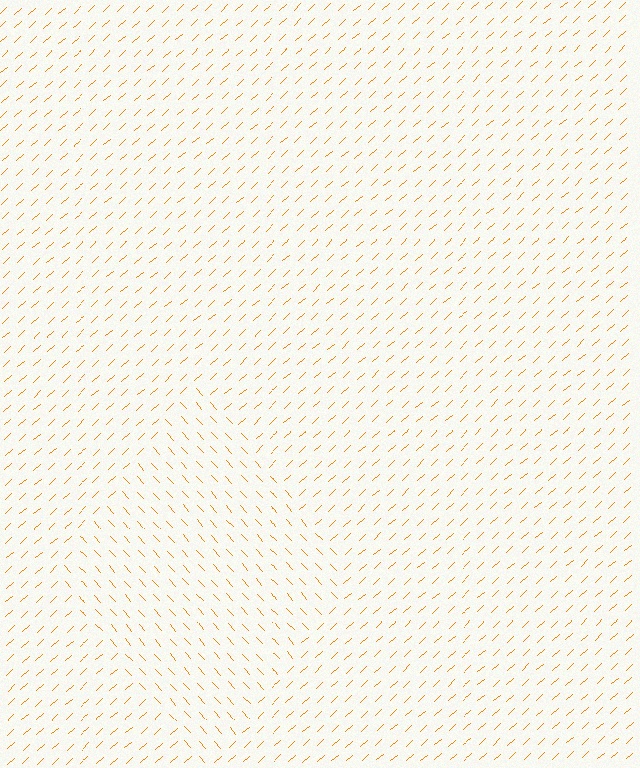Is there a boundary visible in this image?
Yes, there is a texture boundary formed by a change in line orientation.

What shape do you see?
I see a diamond.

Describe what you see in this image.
The image is filled with small orange line segments. A diamond region in the image has lines oriented differently from the surrounding lines, creating a visible texture boundary.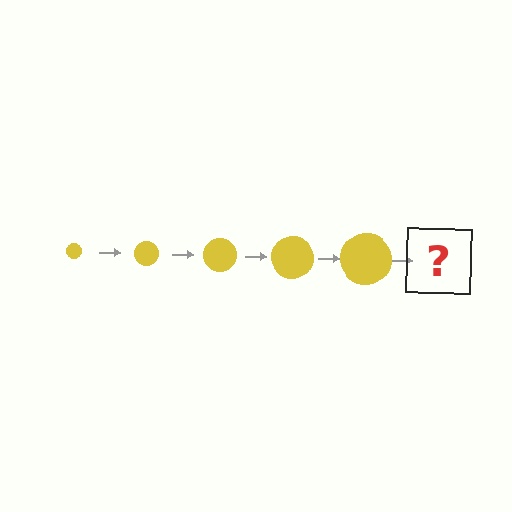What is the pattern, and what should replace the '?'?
The pattern is that the circle gets progressively larger each step. The '?' should be a yellow circle, larger than the previous one.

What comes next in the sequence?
The next element should be a yellow circle, larger than the previous one.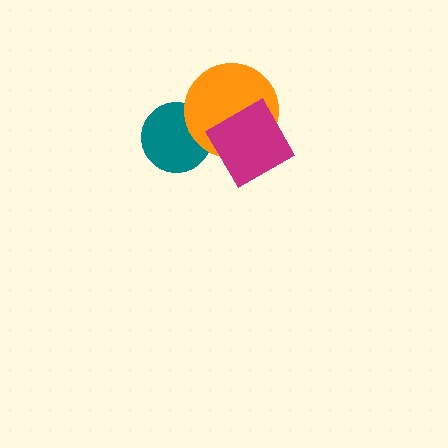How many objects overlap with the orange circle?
2 objects overlap with the orange circle.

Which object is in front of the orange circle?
The magenta diamond is in front of the orange circle.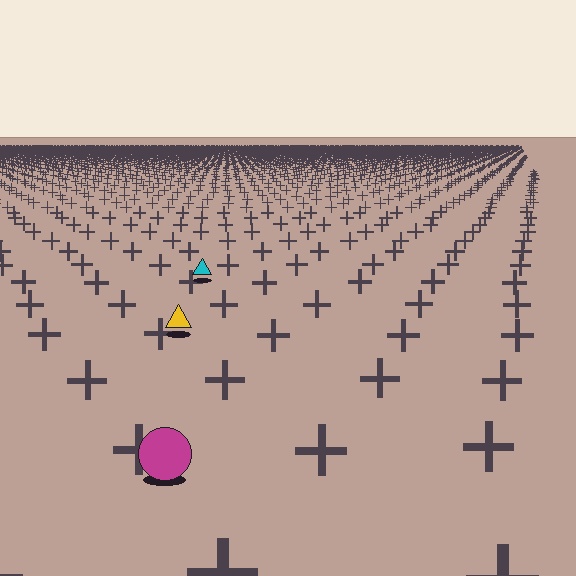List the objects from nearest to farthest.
From nearest to farthest: the magenta circle, the yellow triangle, the cyan triangle.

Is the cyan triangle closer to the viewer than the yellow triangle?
No. The yellow triangle is closer — you can tell from the texture gradient: the ground texture is coarser near it.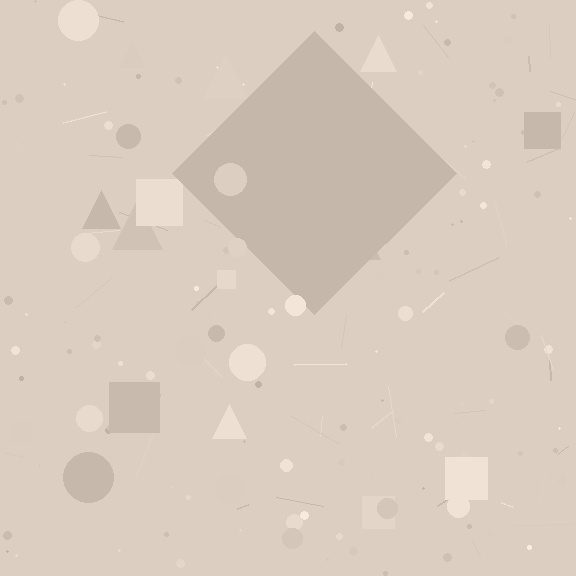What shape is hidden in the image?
A diamond is hidden in the image.